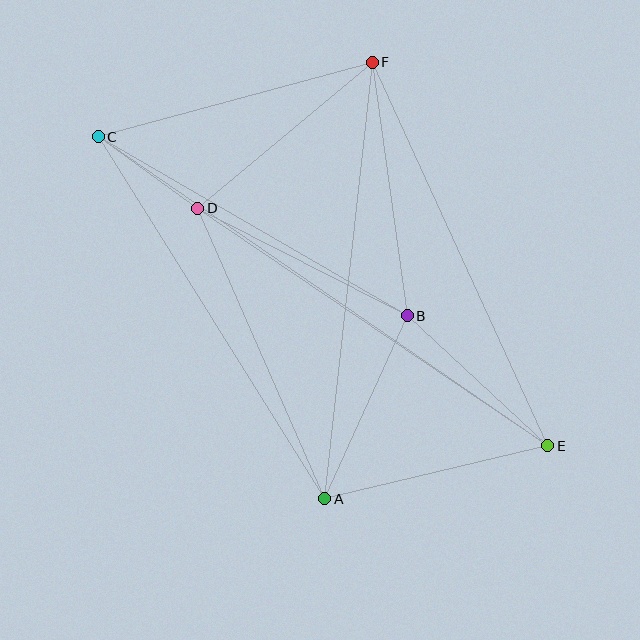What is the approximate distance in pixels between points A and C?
The distance between A and C is approximately 427 pixels.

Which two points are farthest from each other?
Points C and E are farthest from each other.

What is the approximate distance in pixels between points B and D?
The distance between B and D is approximately 235 pixels.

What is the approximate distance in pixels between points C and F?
The distance between C and F is approximately 284 pixels.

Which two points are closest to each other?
Points C and D are closest to each other.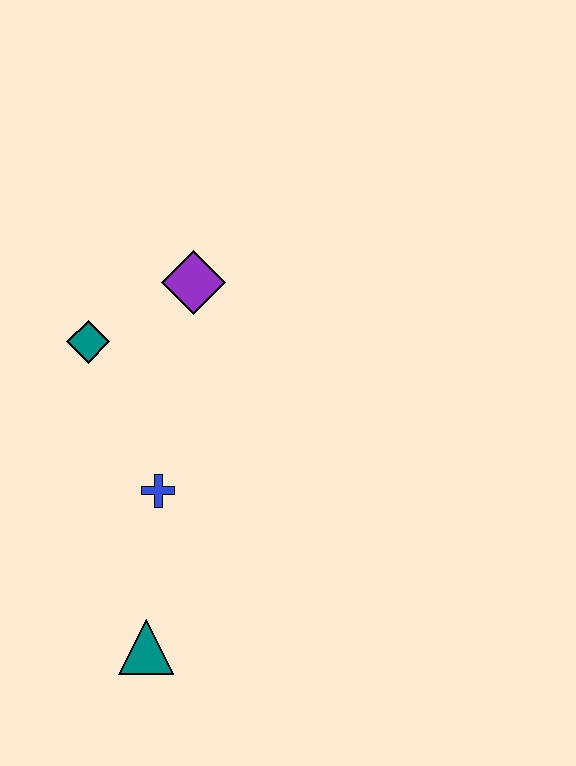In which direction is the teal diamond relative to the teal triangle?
The teal diamond is above the teal triangle.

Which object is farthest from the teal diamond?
The teal triangle is farthest from the teal diamond.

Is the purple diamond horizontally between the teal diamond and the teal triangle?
No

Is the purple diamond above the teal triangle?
Yes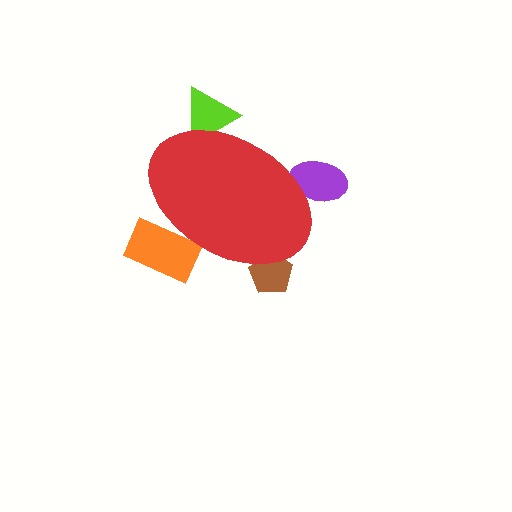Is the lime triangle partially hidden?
Yes, the lime triangle is partially hidden behind the red ellipse.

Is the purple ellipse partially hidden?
Yes, the purple ellipse is partially hidden behind the red ellipse.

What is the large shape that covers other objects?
A red ellipse.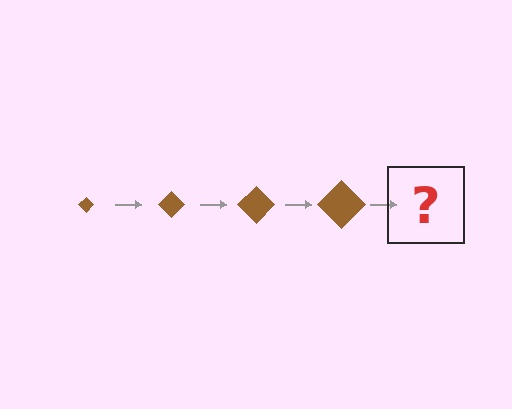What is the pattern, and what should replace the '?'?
The pattern is that the diamond gets progressively larger each step. The '?' should be a brown diamond, larger than the previous one.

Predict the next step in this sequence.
The next step is a brown diamond, larger than the previous one.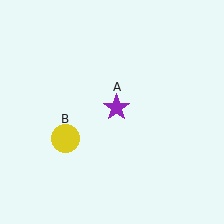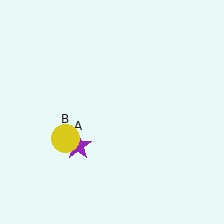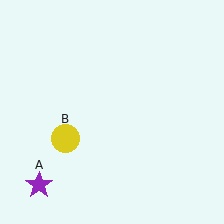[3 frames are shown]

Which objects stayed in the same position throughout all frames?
Yellow circle (object B) remained stationary.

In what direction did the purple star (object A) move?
The purple star (object A) moved down and to the left.